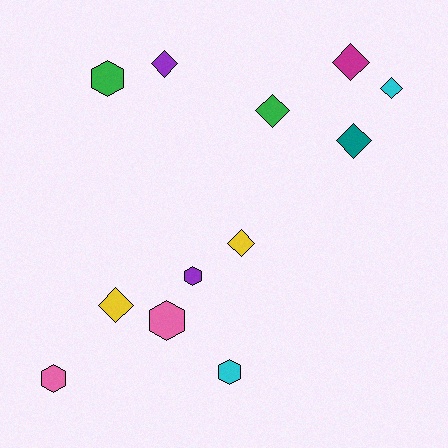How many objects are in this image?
There are 12 objects.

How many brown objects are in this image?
There are no brown objects.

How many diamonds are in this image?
There are 7 diamonds.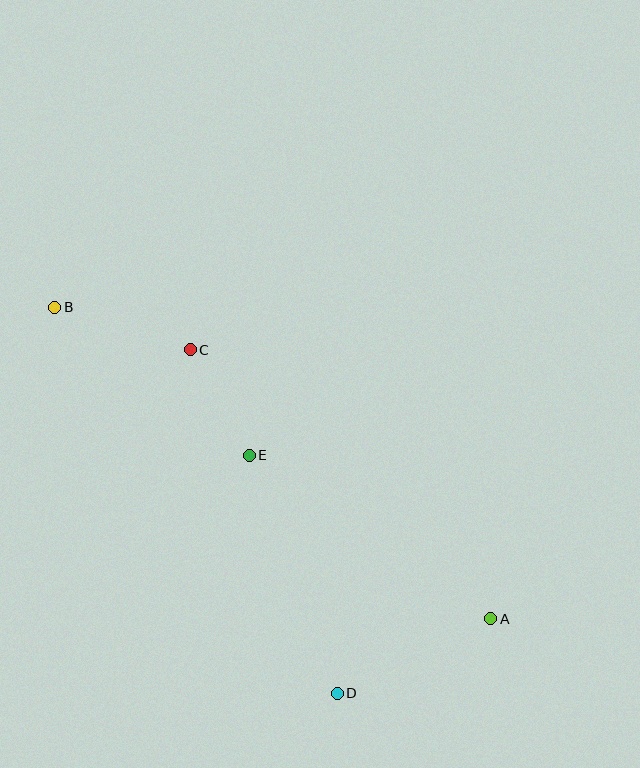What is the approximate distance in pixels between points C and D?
The distance between C and D is approximately 374 pixels.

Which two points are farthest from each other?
Points A and B are farthest from each other.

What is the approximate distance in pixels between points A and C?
The distance between A and C is approximately 404 pixels.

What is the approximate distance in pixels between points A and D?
The distance between A and D is approximately 171 pixels.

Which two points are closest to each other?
Points C and E are closest to each other.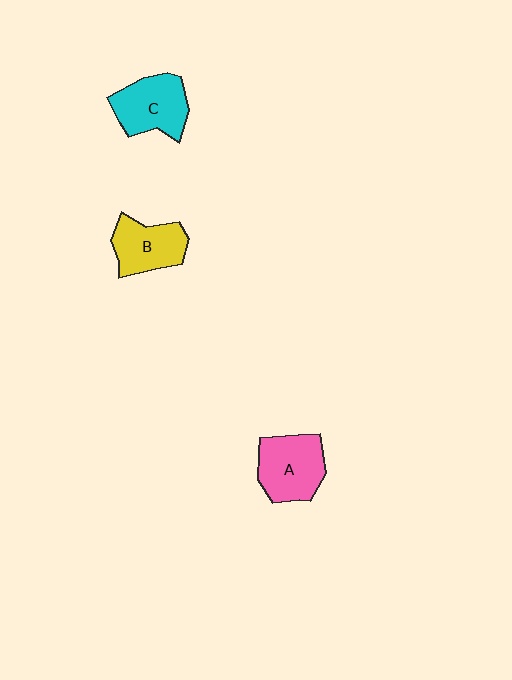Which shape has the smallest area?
Shape B (yellow).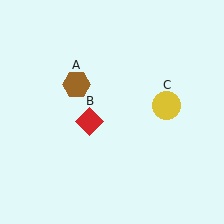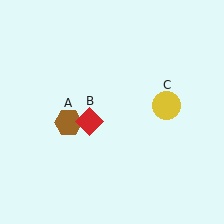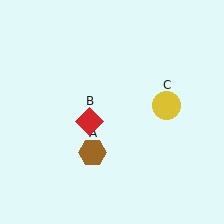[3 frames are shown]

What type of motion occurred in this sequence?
The brown hexagon (object A) rotated counterclockwise around the center of the scene.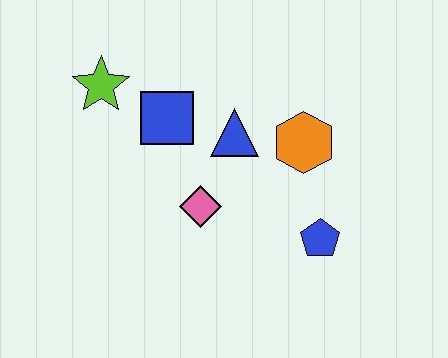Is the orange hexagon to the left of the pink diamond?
No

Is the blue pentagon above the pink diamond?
No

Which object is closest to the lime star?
The blue square is closest to the lime star.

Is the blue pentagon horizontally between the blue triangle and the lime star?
No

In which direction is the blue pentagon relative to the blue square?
The blue pentagon is to the right of the blue square.